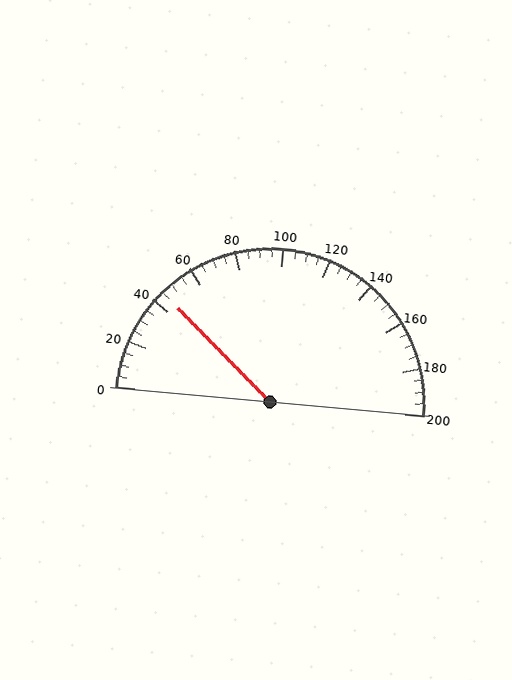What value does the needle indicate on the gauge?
The needle indicates approximately 45.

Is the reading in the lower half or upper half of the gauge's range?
The reading is in the lower half of the range (0 to 200).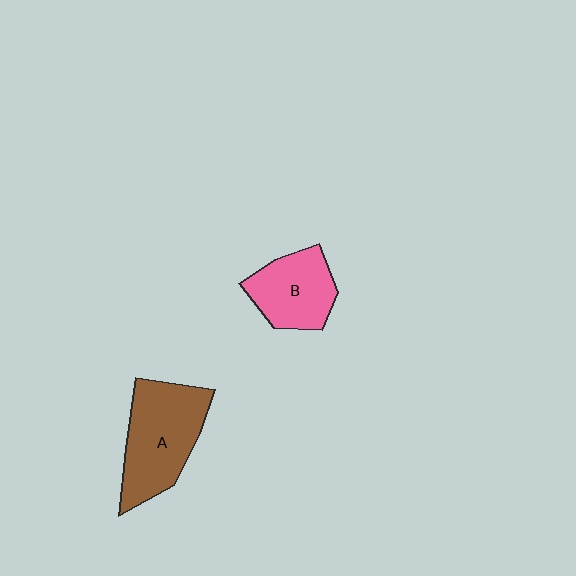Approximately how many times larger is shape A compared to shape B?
Approximately 1.4 times.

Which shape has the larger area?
Shape A (brown).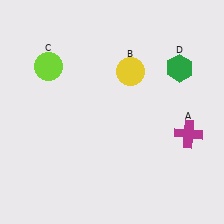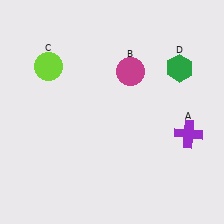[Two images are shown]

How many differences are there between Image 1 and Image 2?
There are 2 differences between the two images.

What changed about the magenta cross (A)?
In Image 1, A is magenta. In Image 2, it changed to purple.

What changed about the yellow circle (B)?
In Image 1, B is yellow. In Image 2, it changed to magenta.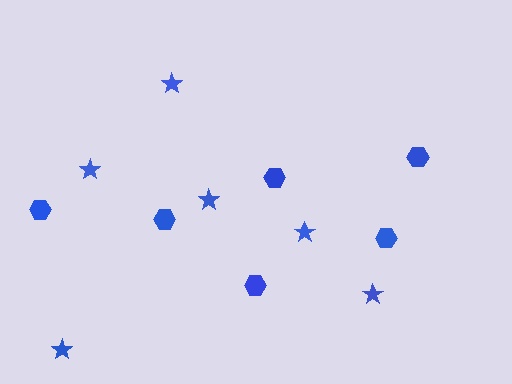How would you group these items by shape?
There are 2 groups: one group of stars (6) and one group of hexagons (6).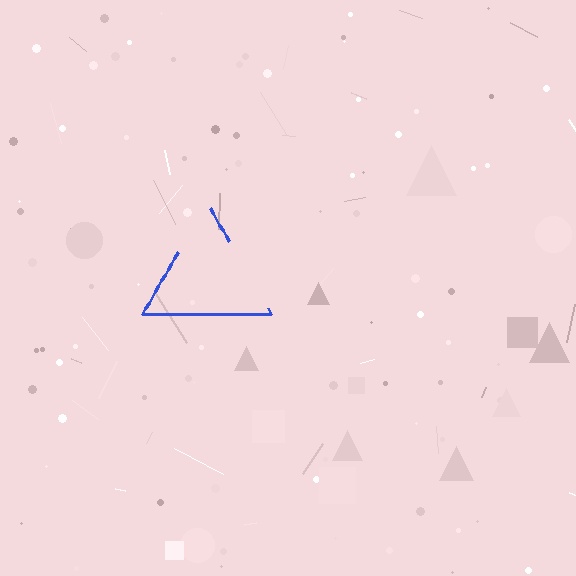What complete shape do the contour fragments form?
The contour fragments form a triangle.